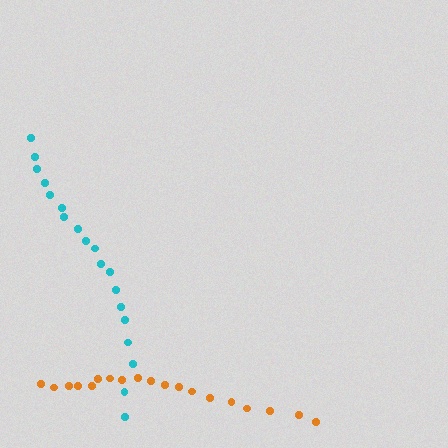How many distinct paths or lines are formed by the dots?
There are 2 distinct paths.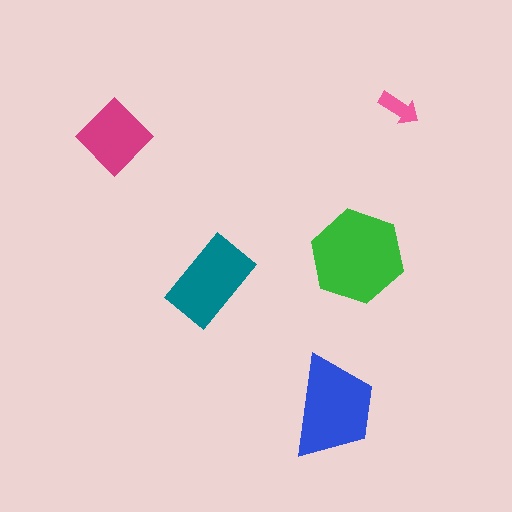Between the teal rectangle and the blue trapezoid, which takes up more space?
The blue trapezoid.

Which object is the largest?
The green hexagon.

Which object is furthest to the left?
The magenta diamond is leftmost.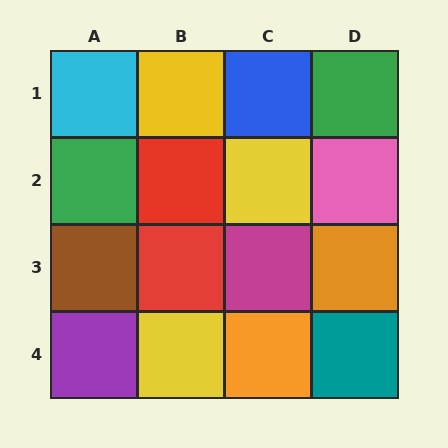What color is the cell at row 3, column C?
Magenta.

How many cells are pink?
1 cell is pink.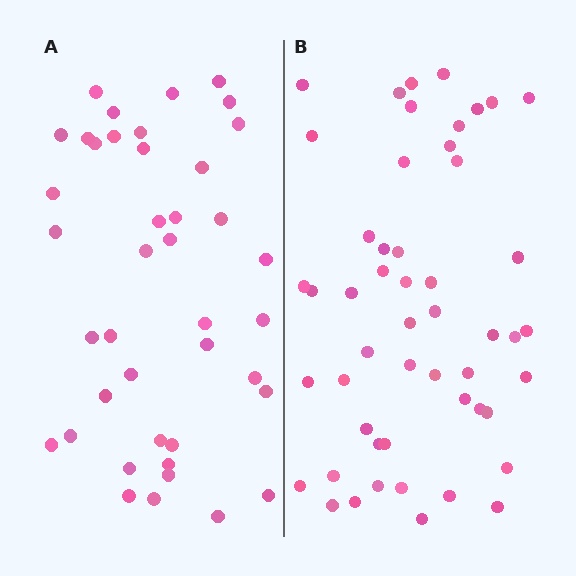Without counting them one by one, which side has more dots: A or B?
Region B (the right region) has more dots.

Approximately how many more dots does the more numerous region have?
Region B has roughly 10 or so more dots than region A.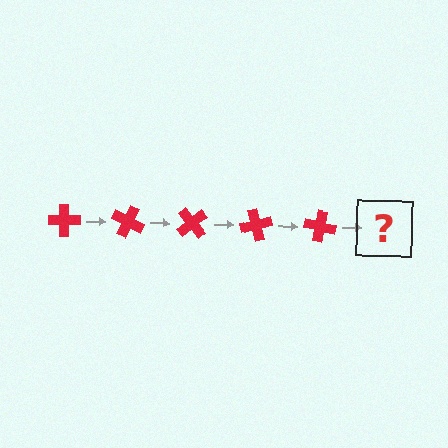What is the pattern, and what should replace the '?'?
The pattern is that the cross rotates 25 degrees each step. The '?' should be a red cross rotated 125 degrees.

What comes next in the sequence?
The next element should be a red cross rotated 125 degrees.